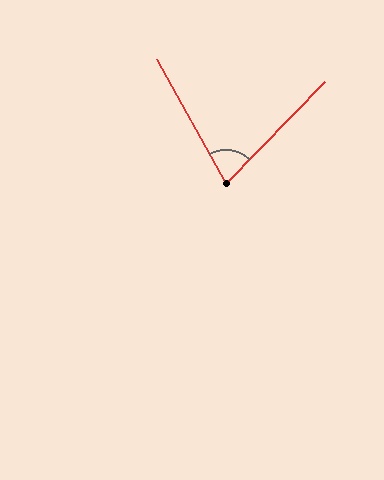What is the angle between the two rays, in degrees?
Approximately 73 degrees.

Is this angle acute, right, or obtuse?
It is acute.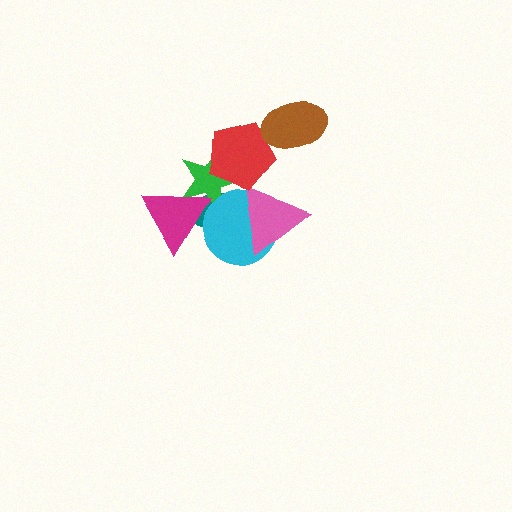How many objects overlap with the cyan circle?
4 objects overlap with the cyan circle.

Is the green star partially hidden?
Yes, it is partially covered by another shape.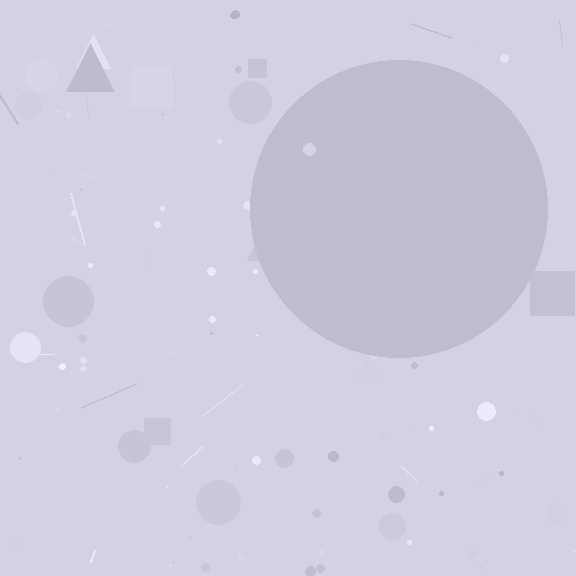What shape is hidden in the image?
A circle is hidden in the image.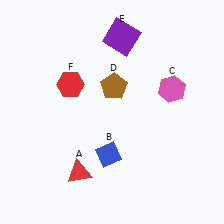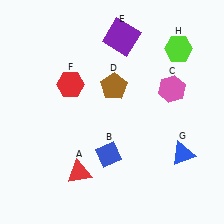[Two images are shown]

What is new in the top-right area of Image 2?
A lime hexagon (H) was added in the top-right area of Image 2.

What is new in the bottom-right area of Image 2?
A blue triangle (G) was added in the bottom-right area of Image 2.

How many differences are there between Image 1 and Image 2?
There are 2 differences between the two images.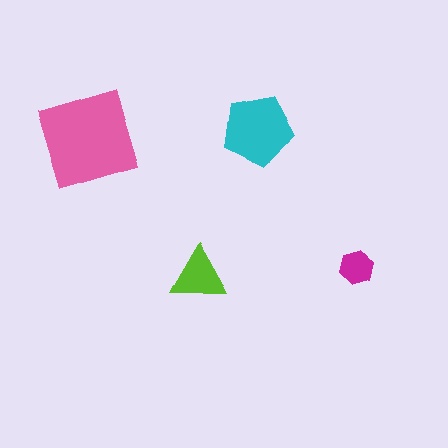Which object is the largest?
The pink square.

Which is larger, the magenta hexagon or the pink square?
The pink square.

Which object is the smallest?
The magenta hexagon.